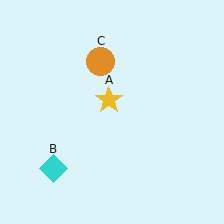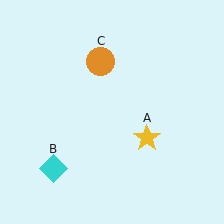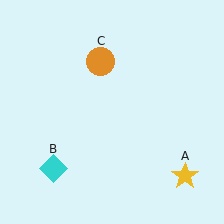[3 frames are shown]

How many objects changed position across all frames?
1 object changed position: yellow star (object A).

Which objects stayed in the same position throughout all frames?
Cyan diamond (object B) and orange circle (object C) remained stationary.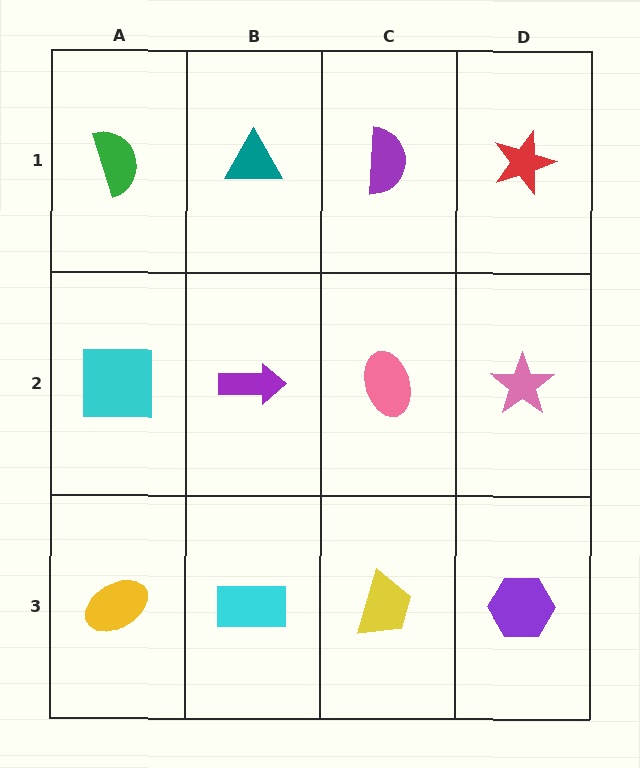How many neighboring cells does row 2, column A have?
3.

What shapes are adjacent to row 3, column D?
A pink star (row 2, column D), a yellow trapezoid (row 3, column C).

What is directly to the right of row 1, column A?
A teal triangle.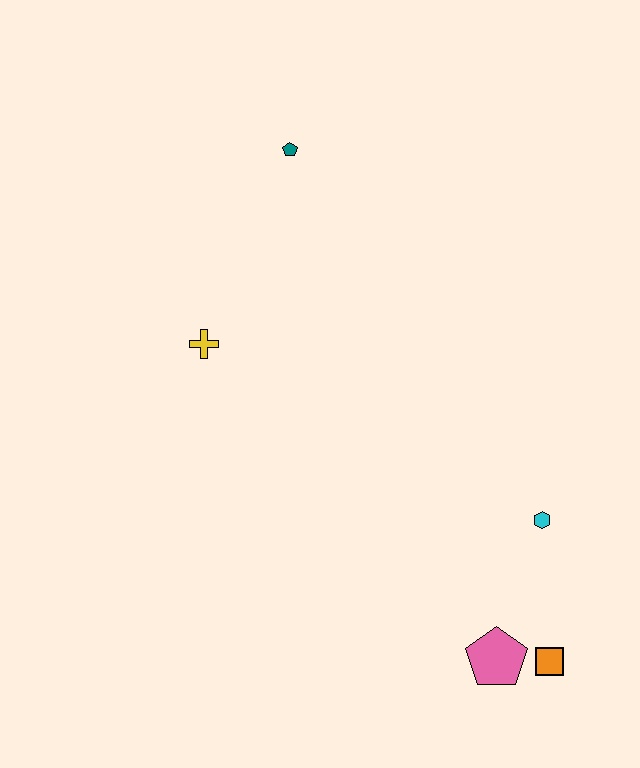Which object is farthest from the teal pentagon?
The orange square is farthest from the teal pentagon.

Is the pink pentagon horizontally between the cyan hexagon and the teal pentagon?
Yes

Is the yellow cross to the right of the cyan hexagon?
No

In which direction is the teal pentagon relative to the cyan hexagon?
The teal pentagon is above the cyan hexagon.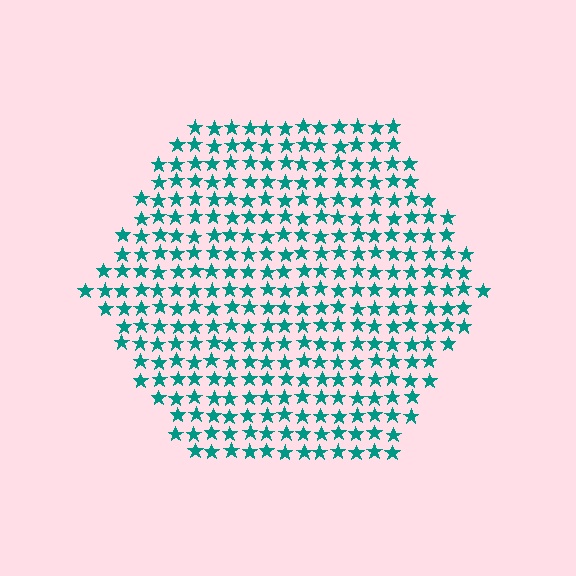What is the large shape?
The large shape is a hexagon.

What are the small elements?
The small elements are stars.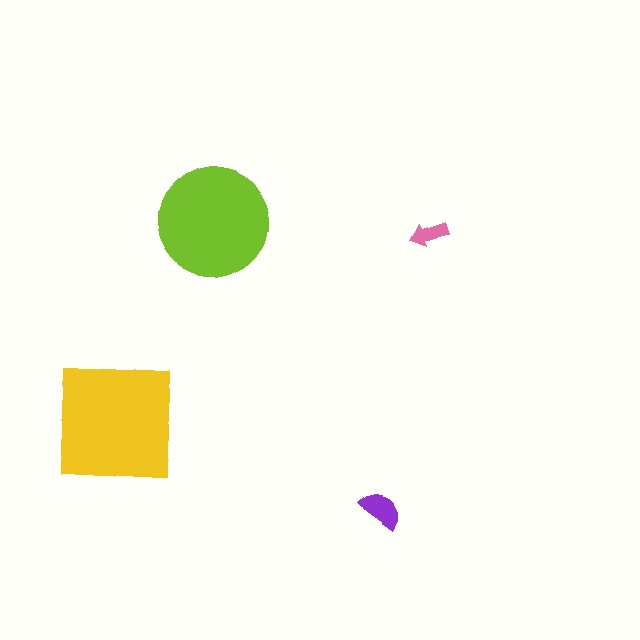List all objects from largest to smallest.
The yellow square, the lime circle, the purple semicircle, the pink arrow.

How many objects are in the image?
There are 4 objects in the image.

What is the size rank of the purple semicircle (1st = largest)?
3rd.